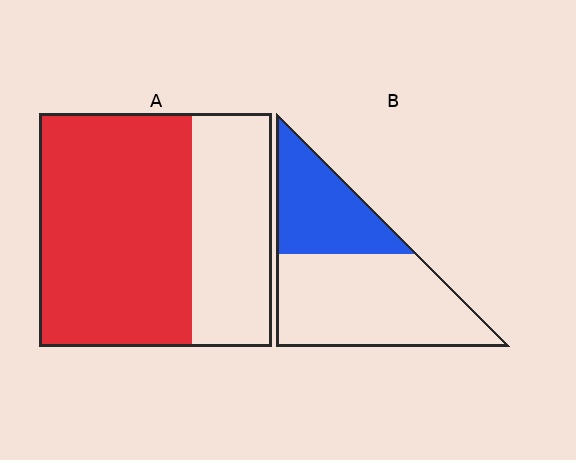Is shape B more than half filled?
No.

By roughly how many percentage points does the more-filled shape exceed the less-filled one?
By roughly 30 percentage points (A over B).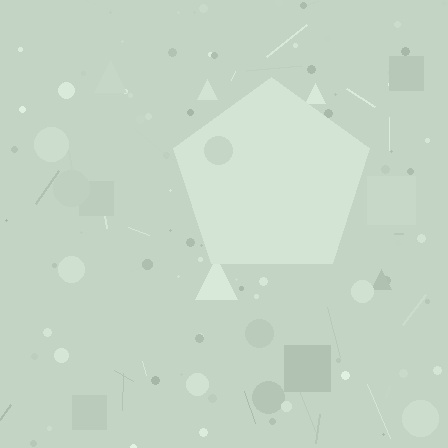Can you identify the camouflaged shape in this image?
The camouflaged shape is a pentagon.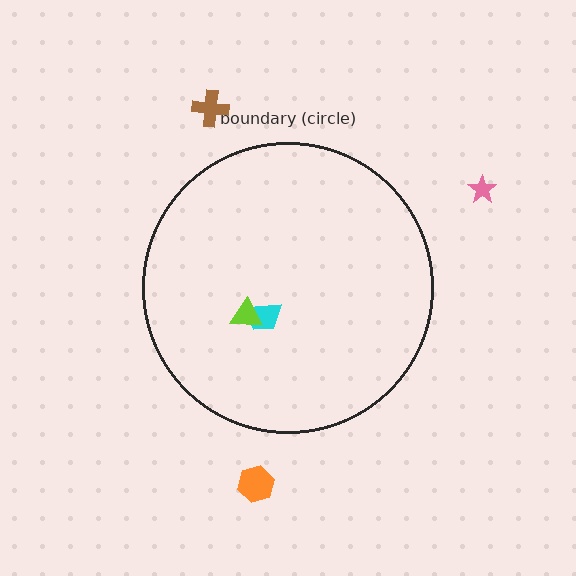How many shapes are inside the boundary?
2 inside, 3 outside.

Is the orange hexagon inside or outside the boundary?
Outside.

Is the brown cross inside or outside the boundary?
Outside.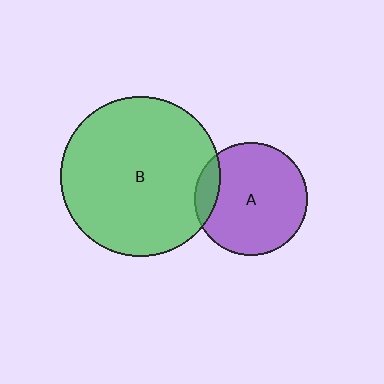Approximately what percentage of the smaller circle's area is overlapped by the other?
Approximately 10%.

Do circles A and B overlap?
Yes.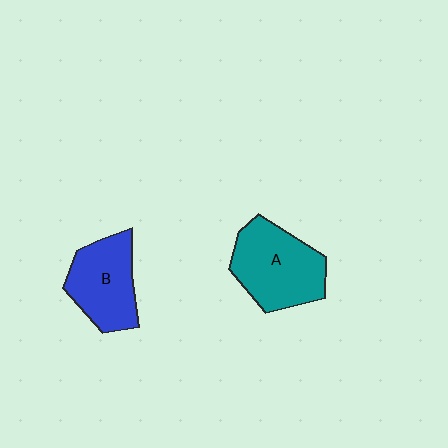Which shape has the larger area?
Shape A (teal).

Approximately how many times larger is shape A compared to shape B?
Approximately 1.2 times.